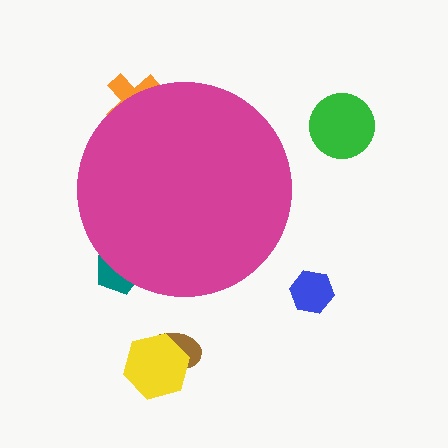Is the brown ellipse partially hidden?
No, the brown ellipse is fully visible.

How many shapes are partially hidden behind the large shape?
2 shapes are partially hidden.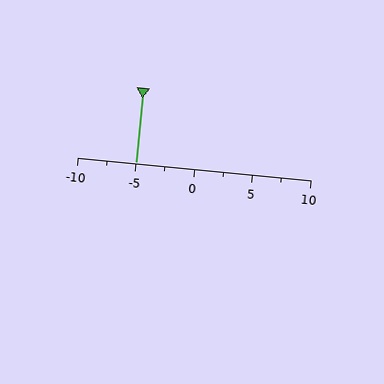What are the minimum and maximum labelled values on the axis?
The axis runs from -10 to 10.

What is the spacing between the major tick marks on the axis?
The major ticks are spaced 5 apart.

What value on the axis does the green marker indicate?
The marker indicates approximately -5.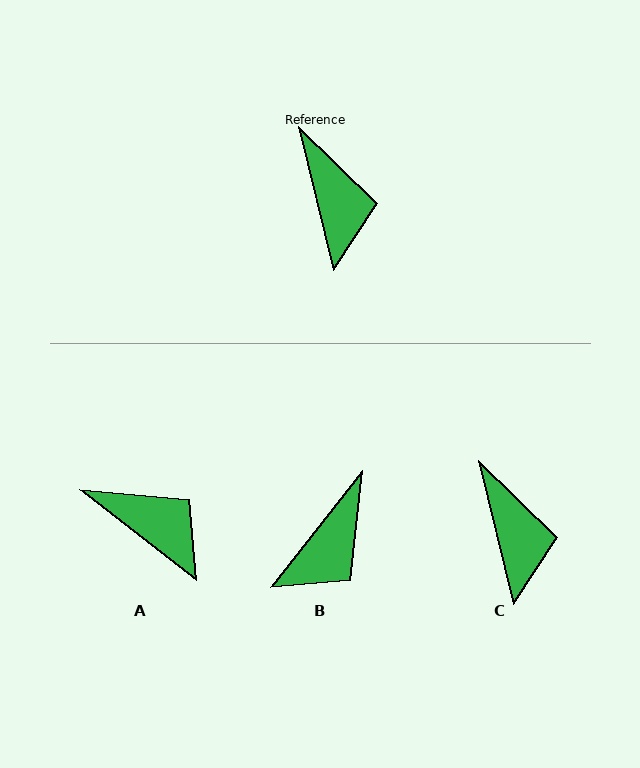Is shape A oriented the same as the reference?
No, it is off by about 39 degrees.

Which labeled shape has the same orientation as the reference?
C.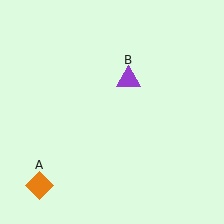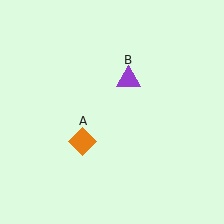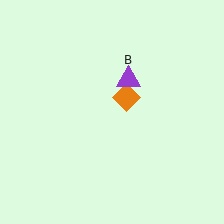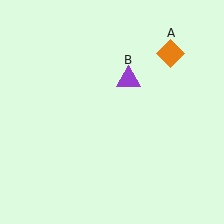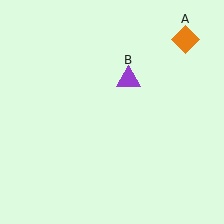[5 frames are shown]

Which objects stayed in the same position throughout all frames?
Purple triangle (object B) remained stationary.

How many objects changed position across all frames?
1 object changed position: orange diamond (object A).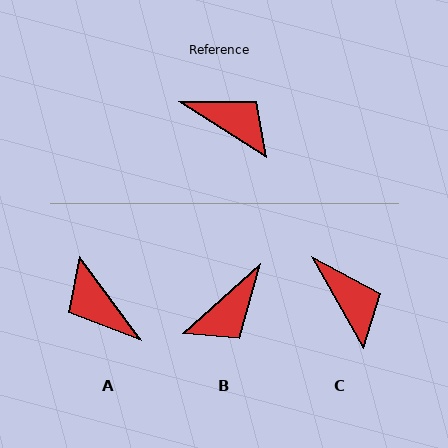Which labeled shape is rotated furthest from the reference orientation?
A, about 159 degrees away.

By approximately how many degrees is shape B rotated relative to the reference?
Approximately 105 degrees clockwise.